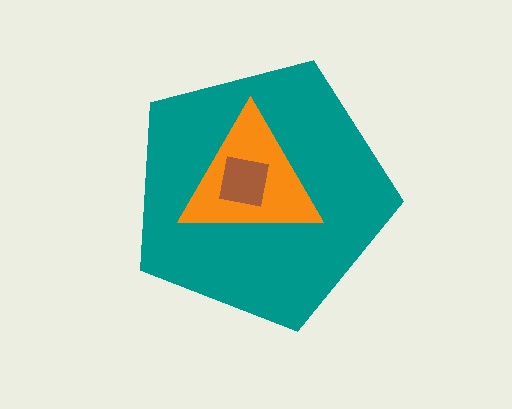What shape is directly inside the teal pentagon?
The orange triangle.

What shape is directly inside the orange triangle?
The brown square.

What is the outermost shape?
The teal pentagon.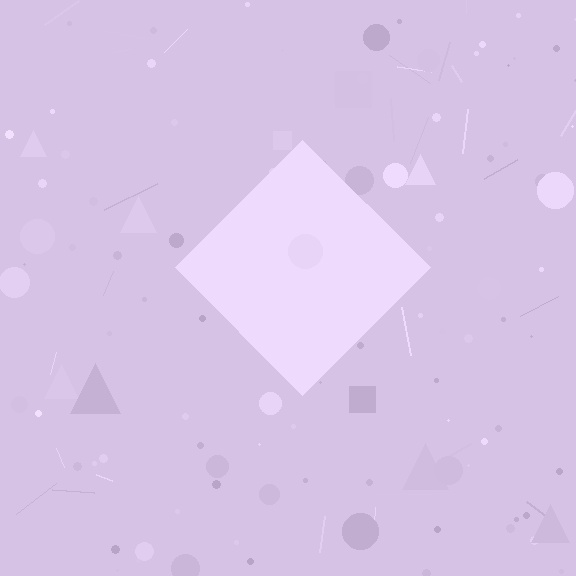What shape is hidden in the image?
A diamond is hidden in the image.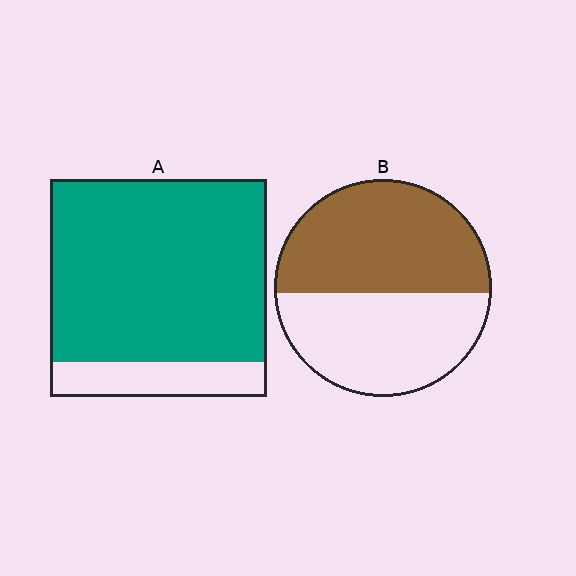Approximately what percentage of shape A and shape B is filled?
A is approximately 85% and B is approximately 55%.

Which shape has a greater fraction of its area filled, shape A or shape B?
Shape A.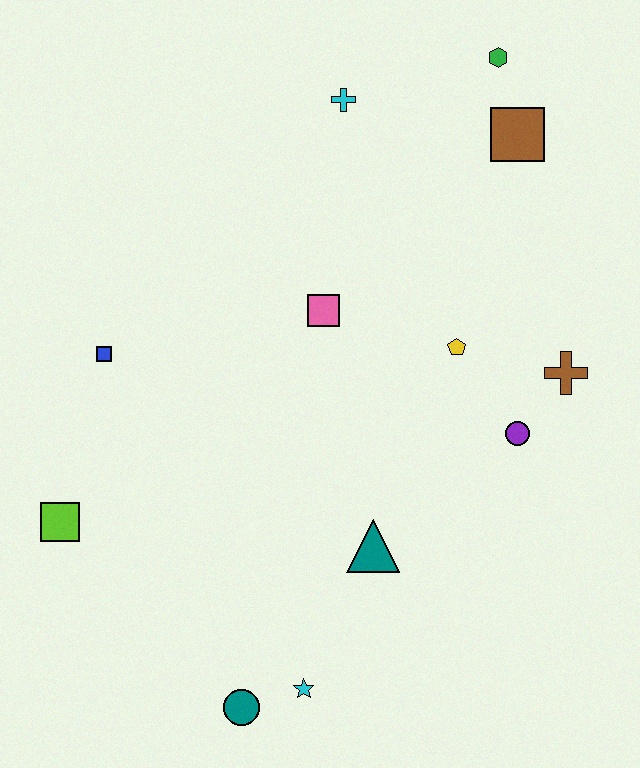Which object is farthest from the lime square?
The green hexagon is farthest from the lime square.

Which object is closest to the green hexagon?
The brown square is closest to the green hexagon.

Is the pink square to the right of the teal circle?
Yes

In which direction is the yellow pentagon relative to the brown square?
The yellow pentagon is below the brown square.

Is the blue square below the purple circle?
No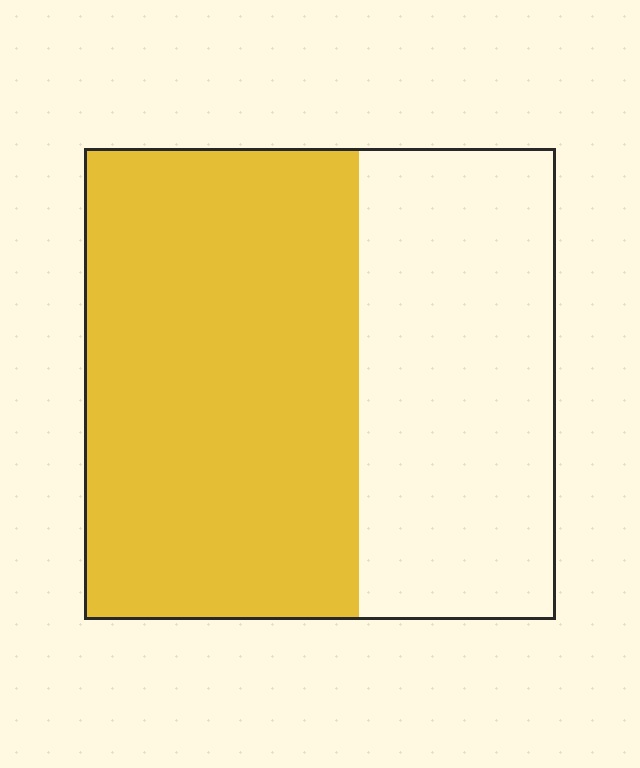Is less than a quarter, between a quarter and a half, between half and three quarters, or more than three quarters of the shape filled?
Between half and three quarters.